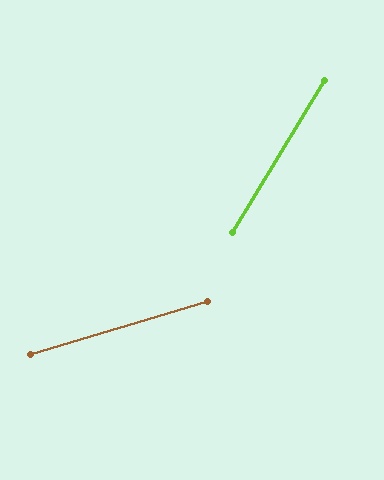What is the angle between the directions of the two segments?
Approximately 42 degrees.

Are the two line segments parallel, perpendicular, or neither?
Neither parallel nor perpendicular — they differ by about 42°.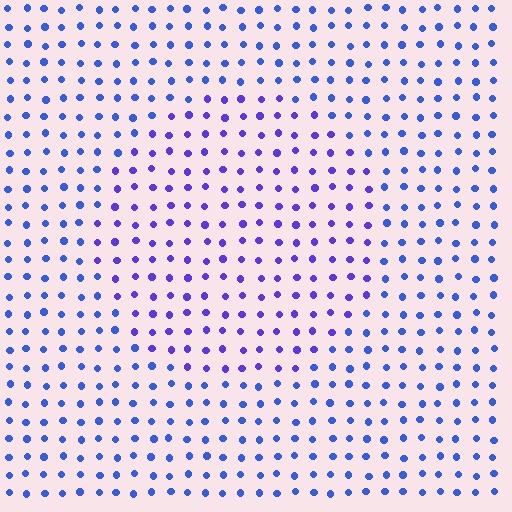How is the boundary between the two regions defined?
The boundary is defined purely by a slight shift in hue (about 27 degrees). Spacing, size, and orientation are identical on both sides.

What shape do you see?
I see a circle.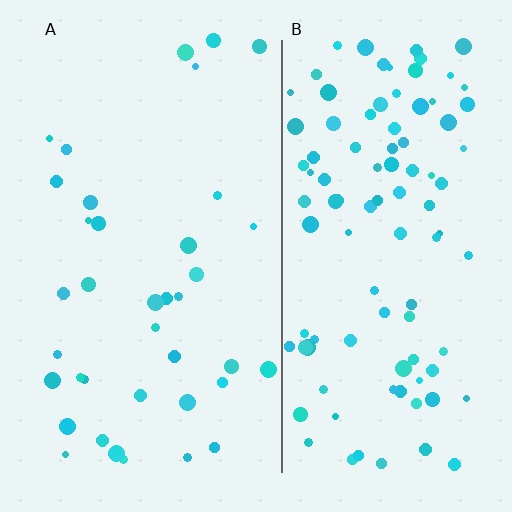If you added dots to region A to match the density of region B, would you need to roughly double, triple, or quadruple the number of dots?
Approximately triple.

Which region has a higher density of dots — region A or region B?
B (the right).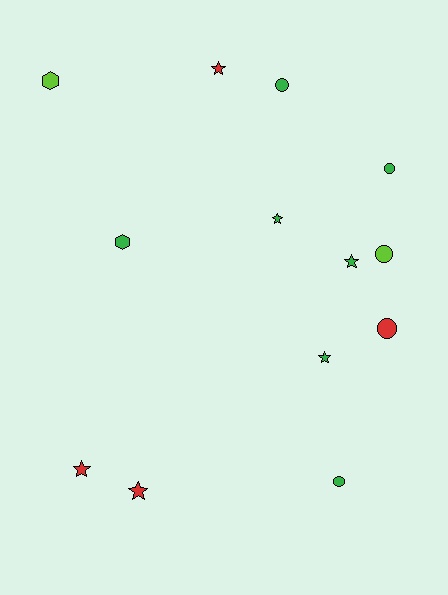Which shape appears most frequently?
Star, with 6 objects.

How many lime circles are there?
There is 1 lime circle.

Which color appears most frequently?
Green, with 7 objects.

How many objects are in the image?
There are 13 objects.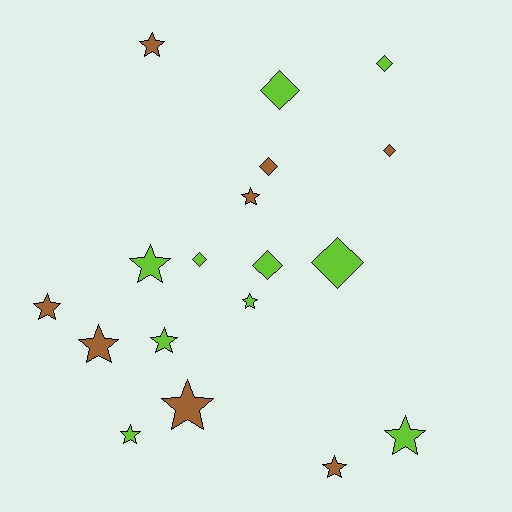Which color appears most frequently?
Lime, with 10 objects.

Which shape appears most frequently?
Star, with 11 objects.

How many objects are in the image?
There are 18 objects.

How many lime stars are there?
There are 5 lime stars.